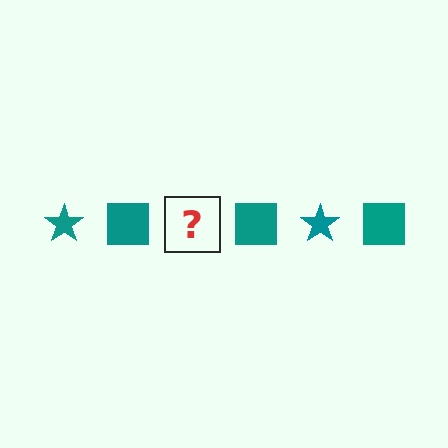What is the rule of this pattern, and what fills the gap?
The rule is that the pattern cycles through star, square shapes in teal. The gap should be filled with a teal star.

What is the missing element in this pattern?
The missing element is a teal star.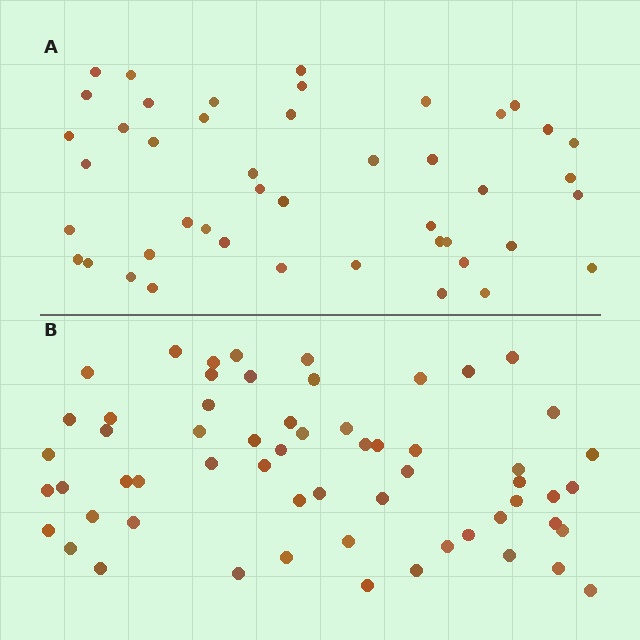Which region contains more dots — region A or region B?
Region B (the bottom region) has more dots.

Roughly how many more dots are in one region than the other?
Region B has approximately 15 more dots than region A.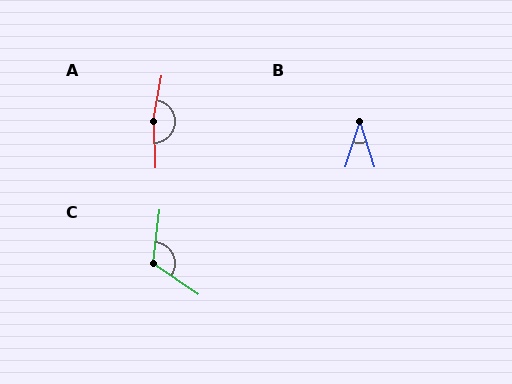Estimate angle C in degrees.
Approximately 117 degrees.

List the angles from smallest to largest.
B (35°), C (117°), A (168°).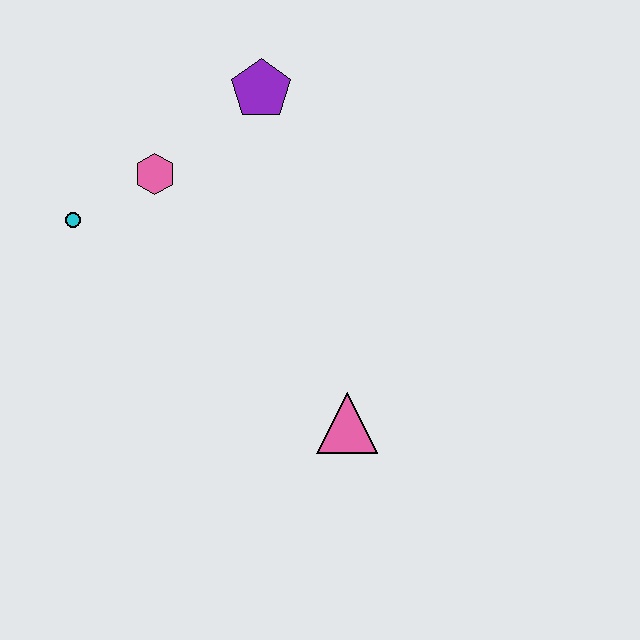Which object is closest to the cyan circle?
The pink hexagon is closest to the cyan circle.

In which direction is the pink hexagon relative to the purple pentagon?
The pink hexagon is to the left of the purple pentagon.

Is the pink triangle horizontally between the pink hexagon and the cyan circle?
No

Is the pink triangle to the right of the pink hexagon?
Yes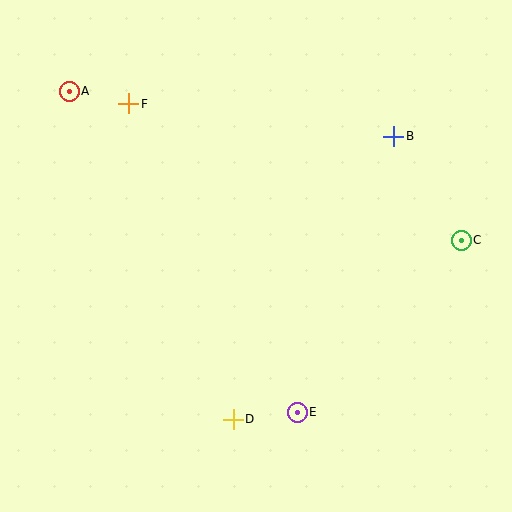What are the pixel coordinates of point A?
Point A is at (69, 91).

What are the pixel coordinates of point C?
Point C is at (461, 240).